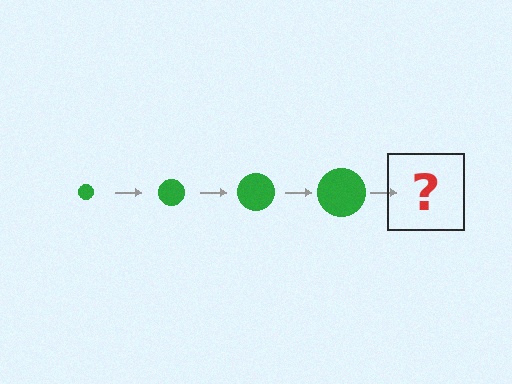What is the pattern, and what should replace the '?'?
The pattern is that the circle gets progressively larger each step. The '?' should be a green circle, larger than the previous one.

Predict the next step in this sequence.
The next step is a green circle, larger than the previous one.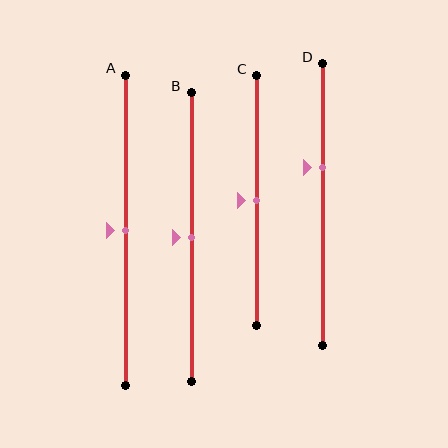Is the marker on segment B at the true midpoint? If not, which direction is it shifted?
Yes, the marker on segment B is at the true midpoint.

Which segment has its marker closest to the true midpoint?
Segment A has its marker closest to the true midpoint.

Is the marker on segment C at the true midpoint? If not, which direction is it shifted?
Yes, the marker on segment C is at the true midpoint.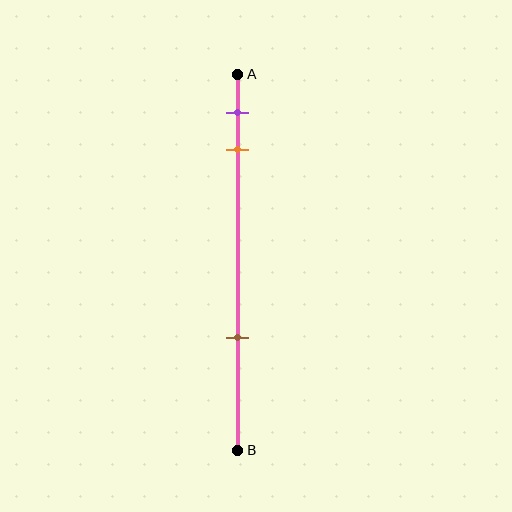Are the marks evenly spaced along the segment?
No, the marks are not evenly spaced.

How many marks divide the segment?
There are 3 marks dividing the segment.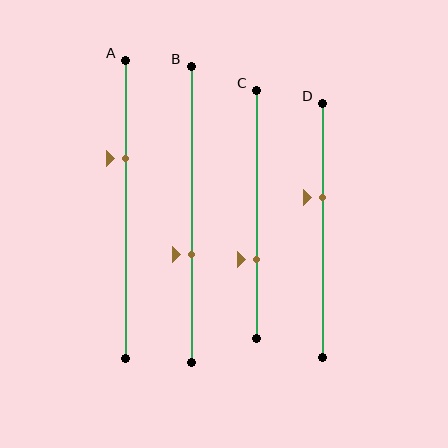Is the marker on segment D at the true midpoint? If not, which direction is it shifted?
No, the marker on segment D is shifted upward by about 13% of the segment length.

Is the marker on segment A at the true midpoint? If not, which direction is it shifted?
No, the marker on segment A is shifted upward by about 17% of the segment length.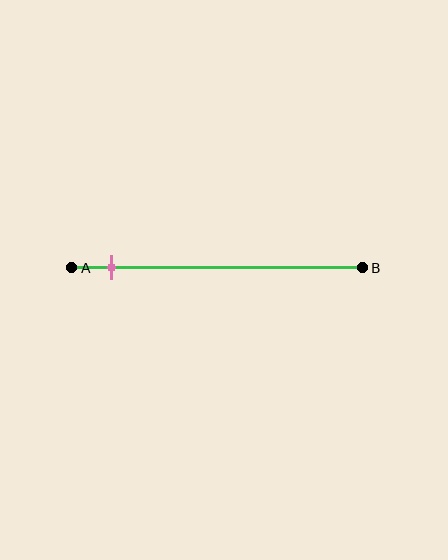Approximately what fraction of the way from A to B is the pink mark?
The pink mark is approximately 15% of the way from A to B.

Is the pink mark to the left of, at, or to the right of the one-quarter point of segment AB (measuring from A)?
The pink mark is to the left of the one-quarter point of segment AB.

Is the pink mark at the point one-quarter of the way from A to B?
No, the mark is at about 15% from A, not at the 25% one-quarter point.